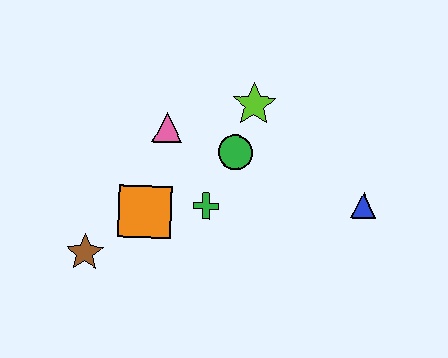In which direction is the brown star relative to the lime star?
The brown star is to the left of the lime star.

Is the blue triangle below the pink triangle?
Yes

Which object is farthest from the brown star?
The blue triangle is farthest from the brown star.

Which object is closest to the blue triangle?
The green circle is closest to the blue triangle.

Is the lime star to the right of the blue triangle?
No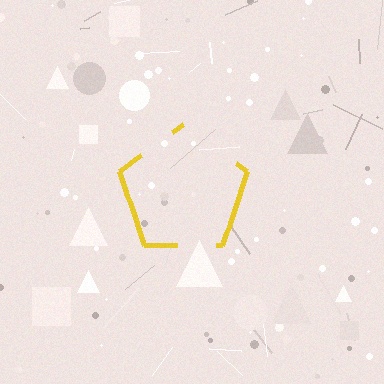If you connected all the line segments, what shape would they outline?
They would outline a pentagon.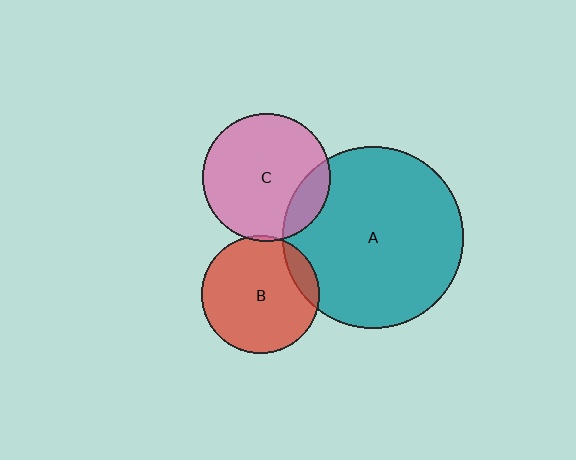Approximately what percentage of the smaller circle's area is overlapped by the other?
Approximately 10%.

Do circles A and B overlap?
Yes.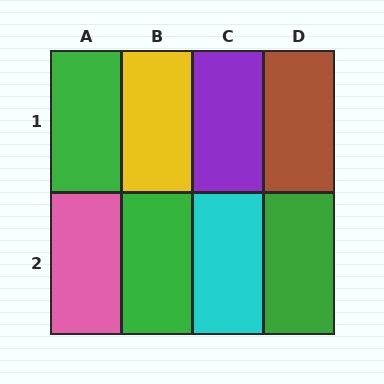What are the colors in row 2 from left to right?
Pink, green, cyan, green.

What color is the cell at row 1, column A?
Green.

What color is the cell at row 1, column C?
Purple.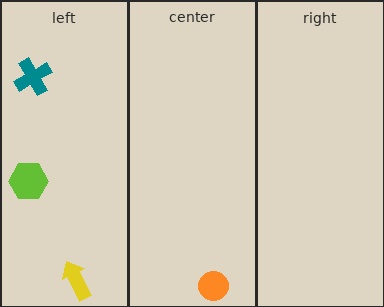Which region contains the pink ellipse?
The left region.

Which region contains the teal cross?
The left region.